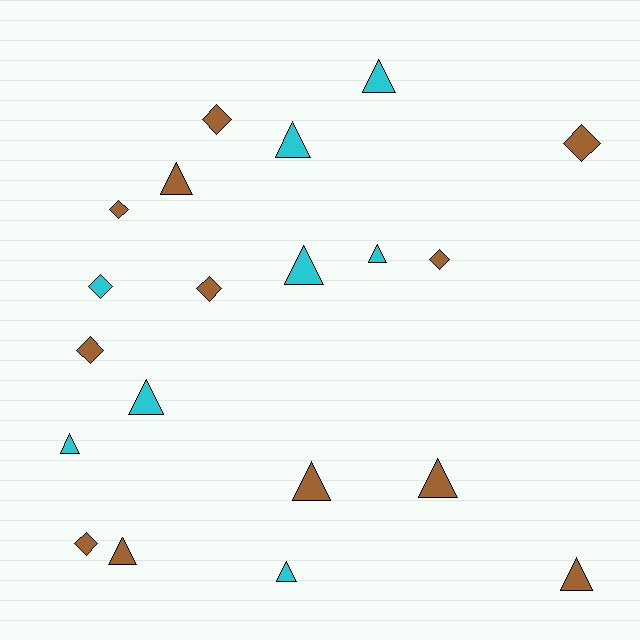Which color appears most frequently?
Brown, with 12 objects.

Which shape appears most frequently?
Triangle, with 12 objects.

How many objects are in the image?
There are 20 objects.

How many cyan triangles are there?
There are 7 cyan triangles.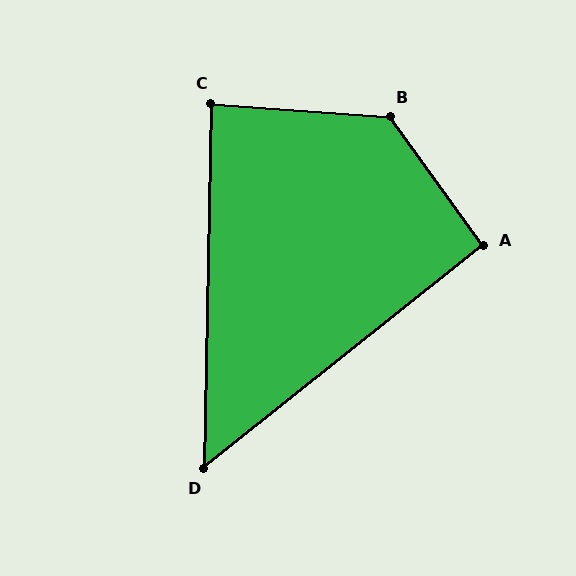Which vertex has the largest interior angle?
B, at approximately 130 degrees.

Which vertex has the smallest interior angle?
D, at approximately 50 degrees.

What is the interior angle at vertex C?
Approximately 87 degrees (approximately right).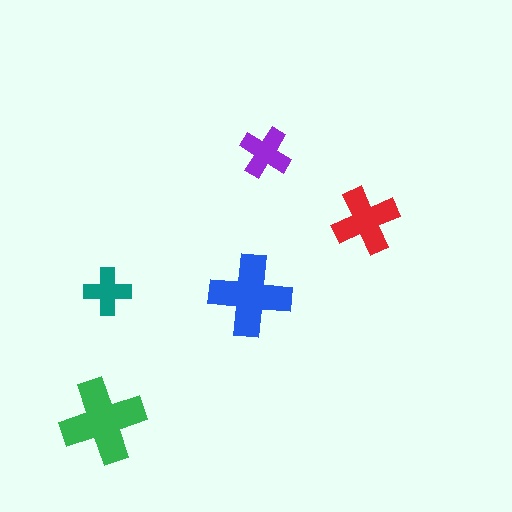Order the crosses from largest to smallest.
the green one, the blue one, the red one, the purple one, the teal one.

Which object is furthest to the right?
The red cross is rightmost.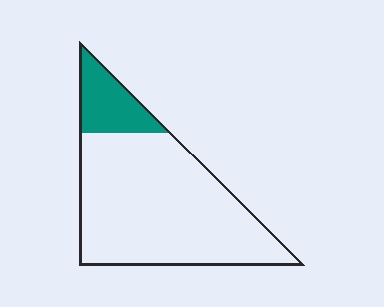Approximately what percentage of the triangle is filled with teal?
Approximately 15%.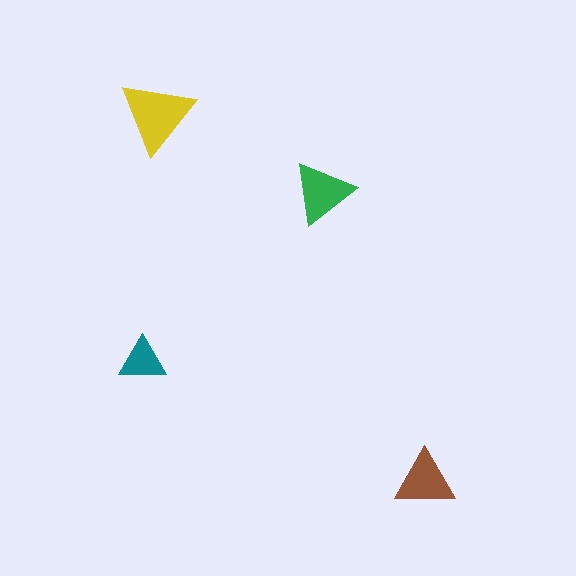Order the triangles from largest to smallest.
the yellow one, the green one, the brown one, the teal one.